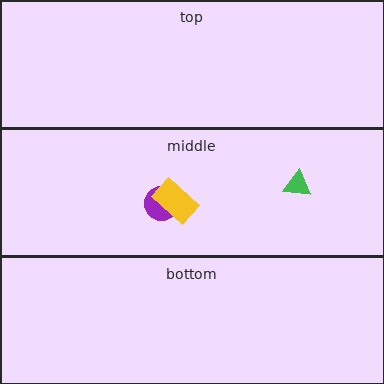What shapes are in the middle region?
The purple circle, the yellow rectangle, the green triangle.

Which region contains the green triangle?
The middle region.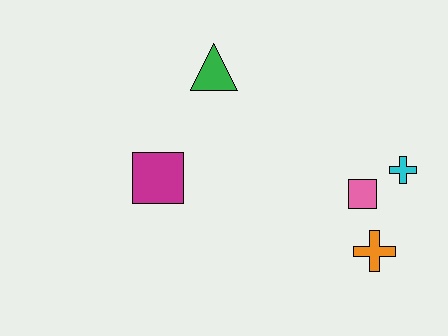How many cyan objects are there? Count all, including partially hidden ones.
There is 1 cyan object.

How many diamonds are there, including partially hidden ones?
There are no diamonds.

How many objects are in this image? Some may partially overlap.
There are 5 objects.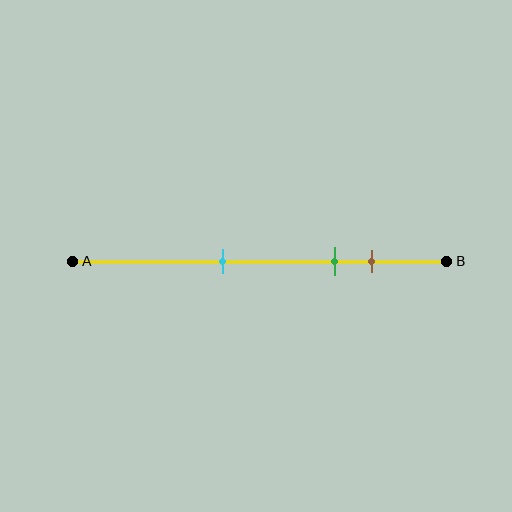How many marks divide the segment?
There are 3 marks dividing the segment.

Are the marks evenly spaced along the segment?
No, the marks are not evenly spaced.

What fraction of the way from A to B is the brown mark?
The brown mark is approximately 80% (0.8) of the way from A to B.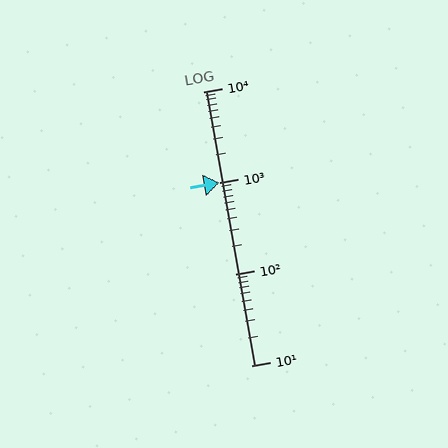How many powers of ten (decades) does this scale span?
The scale spans 3 decades, from 10 to 10000.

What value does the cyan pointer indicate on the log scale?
The pointer indicates approximately 1000.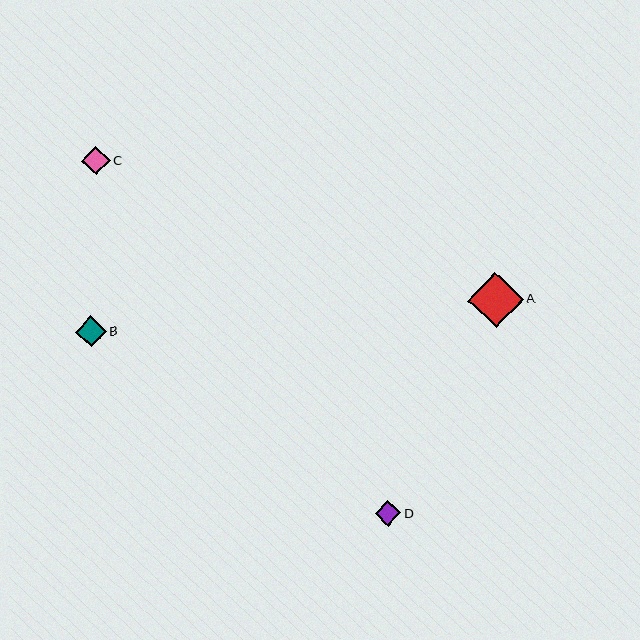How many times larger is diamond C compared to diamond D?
Diamond C is approximately 1.1 times the size of diamond D.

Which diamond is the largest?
Diamond A is the largest with a size of approximately 55 pixels.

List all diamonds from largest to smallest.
From largest to smallest: A, B, C, D.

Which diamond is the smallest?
Diamond D is the smallest with a size of approximately 25 pixels.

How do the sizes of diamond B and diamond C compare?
Diamond B and diamond C are approximately the same size.